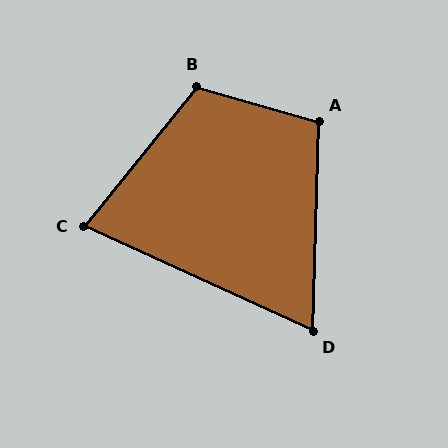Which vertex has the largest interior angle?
B, at approximately 113 degrees.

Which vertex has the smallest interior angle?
D, at approximately 67 degrees.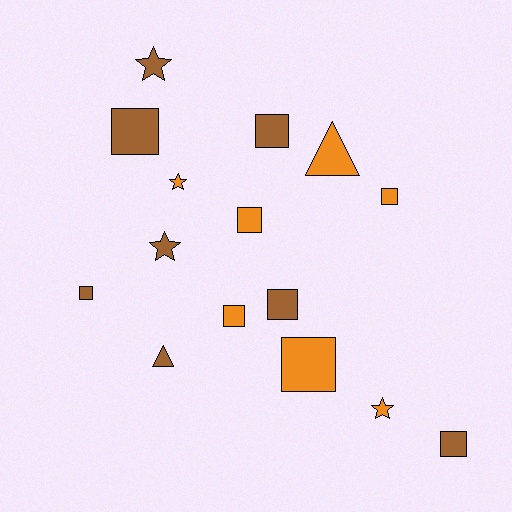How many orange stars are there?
There are 2 orange stars.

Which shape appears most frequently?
Square, with 9 objects.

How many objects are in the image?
There are 15 objects.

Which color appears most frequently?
Brown, with 8 objects.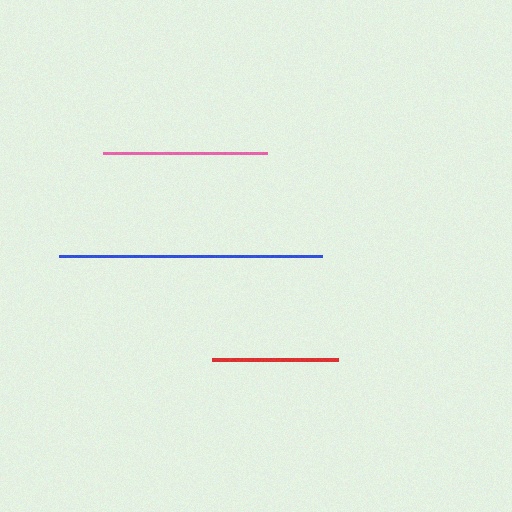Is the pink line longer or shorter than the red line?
The pink line is longer than the red line.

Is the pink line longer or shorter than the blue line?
The blue line is longer than the pink line.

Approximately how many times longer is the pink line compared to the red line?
The pink line is approximately 1.3 times the length of the red line.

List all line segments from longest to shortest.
From longest to shortest: blue, pink, red.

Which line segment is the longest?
The blue line is the longest at approximately 263 pixels.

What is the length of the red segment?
The red segment is approximately 126 pixels long.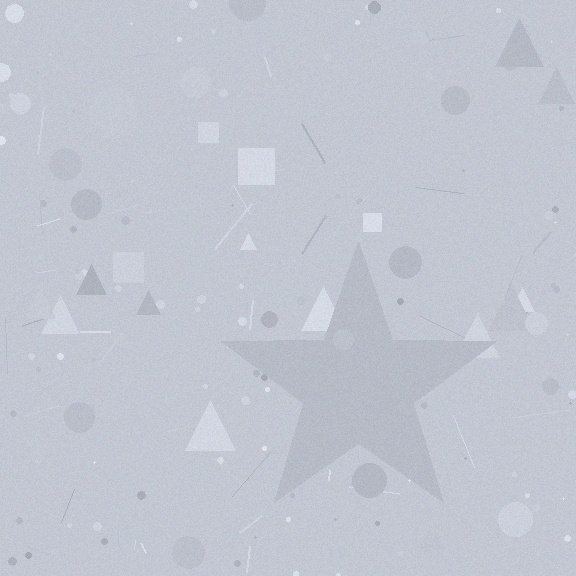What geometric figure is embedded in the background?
A star is embedded in the background.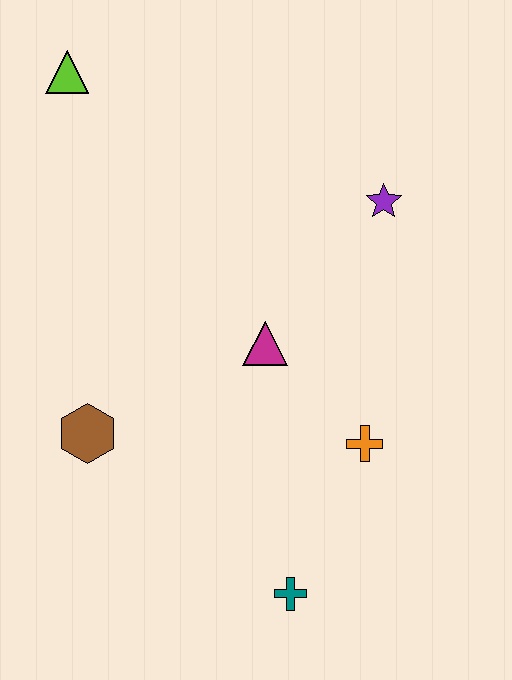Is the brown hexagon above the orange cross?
Yes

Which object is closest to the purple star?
The magenta triangle is closest to the purple star.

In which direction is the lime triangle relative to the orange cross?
The lime triangle is above the orange cross.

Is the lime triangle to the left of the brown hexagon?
Yes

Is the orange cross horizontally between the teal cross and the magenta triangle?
No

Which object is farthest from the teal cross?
The lime triangle is farthest from the teal cross.